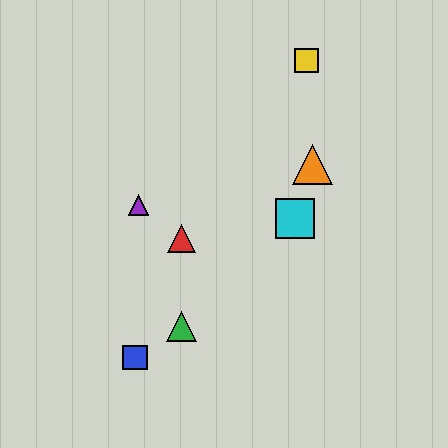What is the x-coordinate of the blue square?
The blue square is at x≈135.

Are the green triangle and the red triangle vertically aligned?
Yes, both are at x≈181.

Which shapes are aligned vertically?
The red triangle, the green triangle are aligned vertically.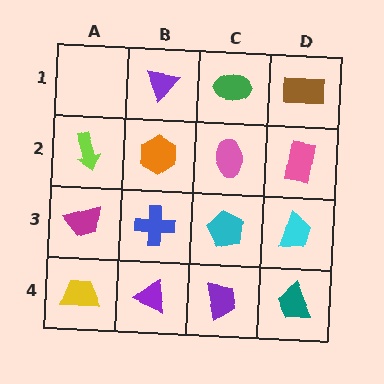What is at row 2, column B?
An orange hexagon.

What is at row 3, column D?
A cyan trapezoid.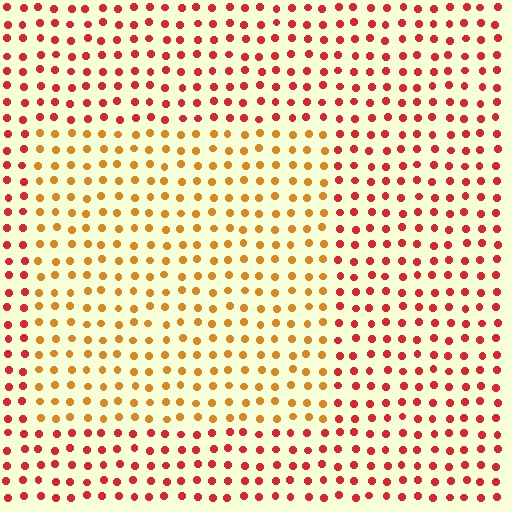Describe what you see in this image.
The image is filled with small red elements in a uniform arrangement. A rectangle-shaped region is visible where the elements are tinted to a slightly different hue, forming a subtle color boundary.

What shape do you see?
I see a rectangle.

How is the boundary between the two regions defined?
The boundary is defined purely by a slight shift in hue (about 36 degrees). Spacing, size, and orientation are identical on both sides.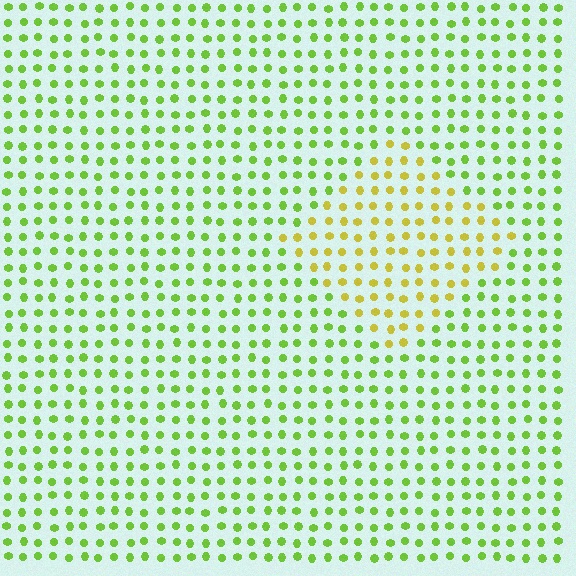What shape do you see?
I see a diamond.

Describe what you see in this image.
The image is filled with small lime elements in a uniform arrangement. A diamond-shaped region is visible where the elements are tinted to a slightly different hue, forming a subtle color boundary.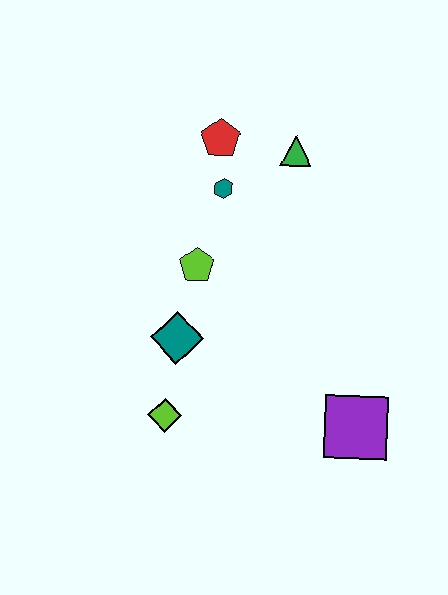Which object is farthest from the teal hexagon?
The purple square is farthest from the teal hexagon.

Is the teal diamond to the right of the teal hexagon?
No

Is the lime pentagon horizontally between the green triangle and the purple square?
No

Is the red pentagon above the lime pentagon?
Yes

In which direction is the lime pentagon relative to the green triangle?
The lime pentagon is below the green triangle.